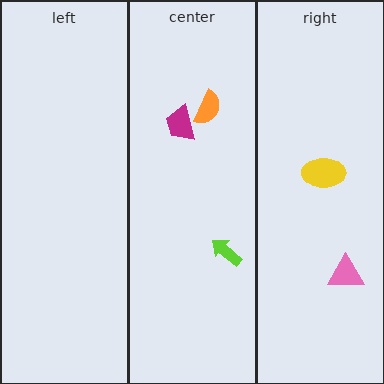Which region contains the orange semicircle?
The center region.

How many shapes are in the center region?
3.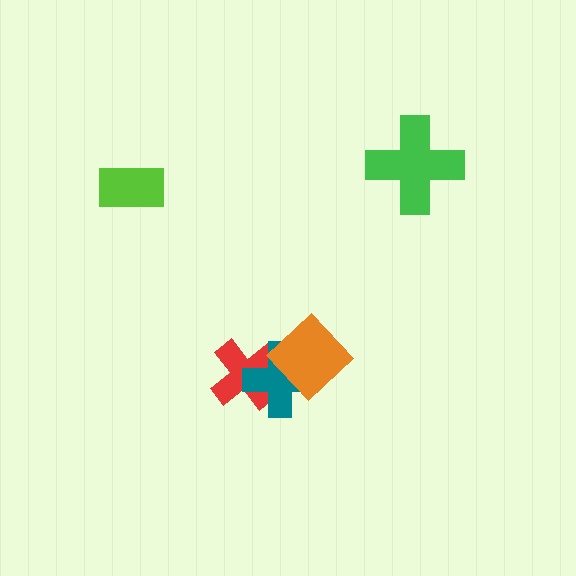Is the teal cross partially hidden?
Yes, it is partially covered by another shape.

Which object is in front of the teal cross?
The orange diamond is in front of the teal cross.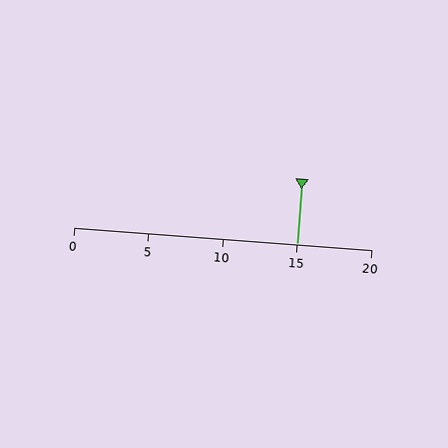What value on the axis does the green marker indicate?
The marker indicates approximately 15.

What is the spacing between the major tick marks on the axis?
The major ticks are spaced 5 apart.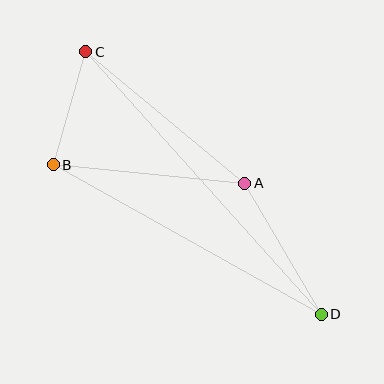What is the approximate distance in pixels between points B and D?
The distance between B and D is approximately 307 pixels.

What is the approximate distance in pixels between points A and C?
The distance between A and C is approximately 206 pixels.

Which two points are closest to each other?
Points B and C are closest to each other.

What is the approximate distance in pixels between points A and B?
The distance between A and B is approximately 193 pixels.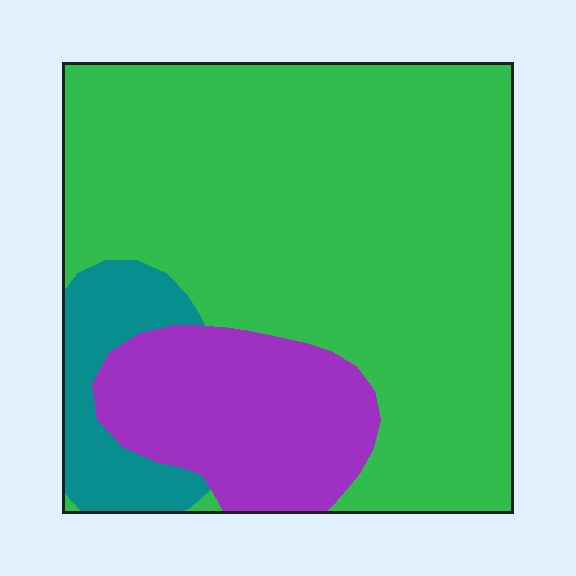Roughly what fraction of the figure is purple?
Purple covers roughly 20% of the figure.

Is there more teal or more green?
Green.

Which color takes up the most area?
Green, at roughly 70%.